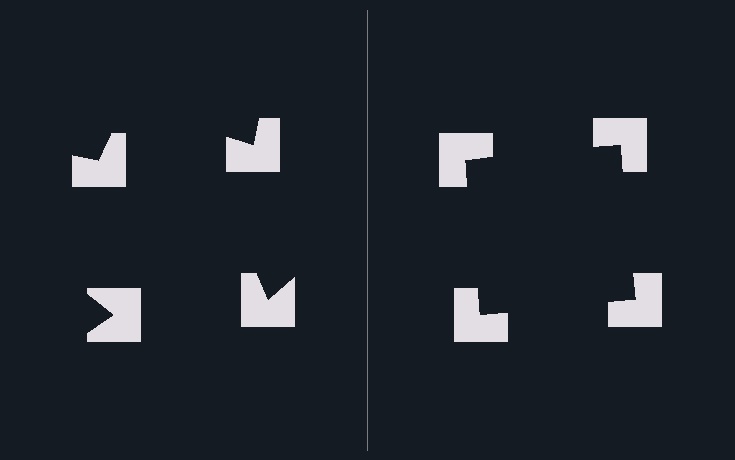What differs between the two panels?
The notched squares are positioned identically on both sides; only the wedge orientations differ. On the right they align to a square; on the left they are misaligned.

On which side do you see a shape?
An illusory square appears on the right side. On the left side the wedge cuts are rotated, so no coherent shape forms.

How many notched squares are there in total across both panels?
8 — 4 on each side.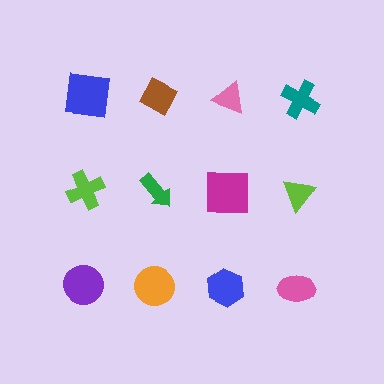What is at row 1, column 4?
A teal cross.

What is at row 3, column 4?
A pink ellipse.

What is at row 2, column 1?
A lime cross.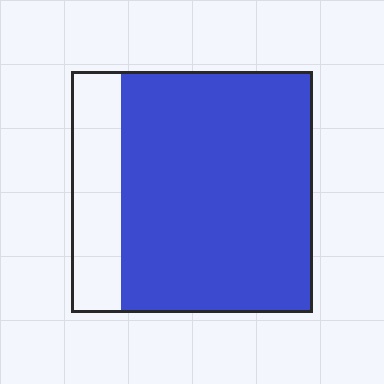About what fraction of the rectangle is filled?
About four fifths (4/5).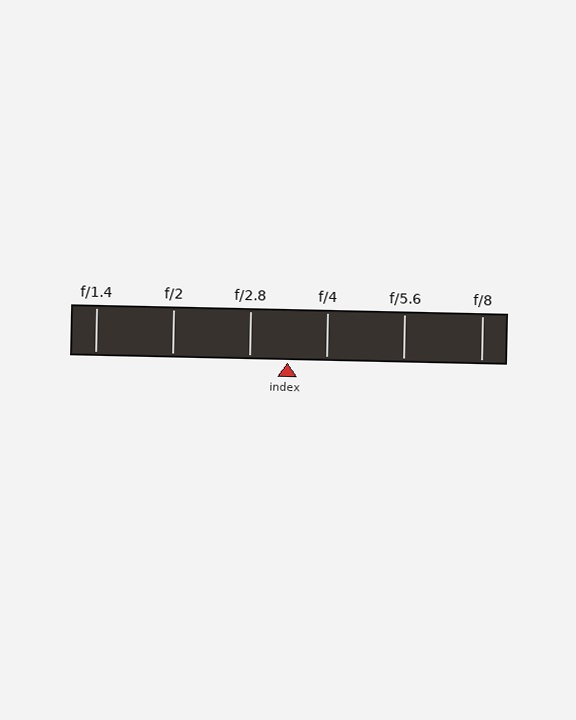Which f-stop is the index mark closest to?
The index mark is closest to f/2.8.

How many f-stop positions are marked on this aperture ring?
There are 6 f-stop positions marked.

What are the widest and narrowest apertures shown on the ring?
The widest aperture shown is f/1.4 and the narrowest is f/8.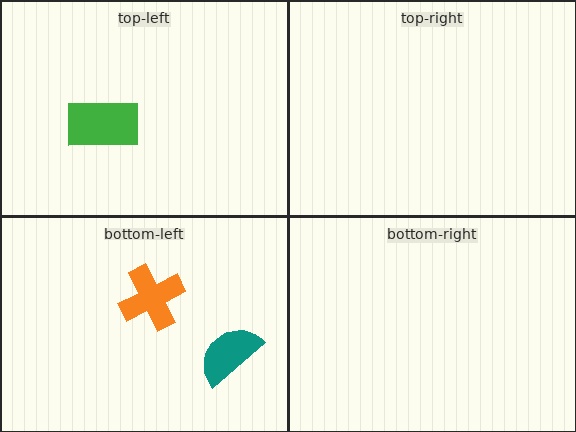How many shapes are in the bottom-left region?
2.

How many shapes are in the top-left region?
1.